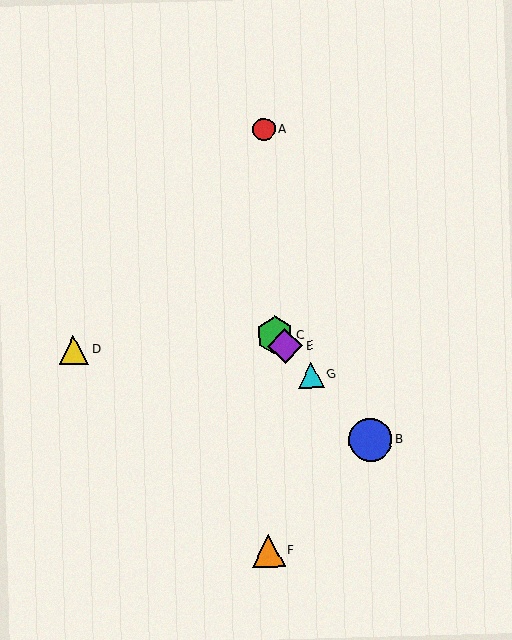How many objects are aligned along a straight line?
4 objects (B, C, E, G) are aligned along a straight line.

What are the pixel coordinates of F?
Object F is at (268, 551).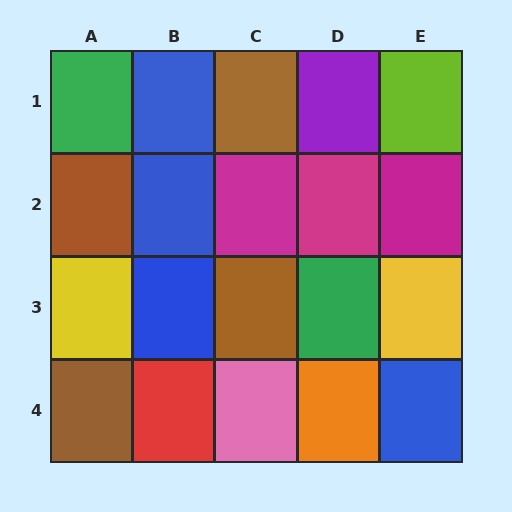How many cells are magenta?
3 cells are magenta.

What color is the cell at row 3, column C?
Brown.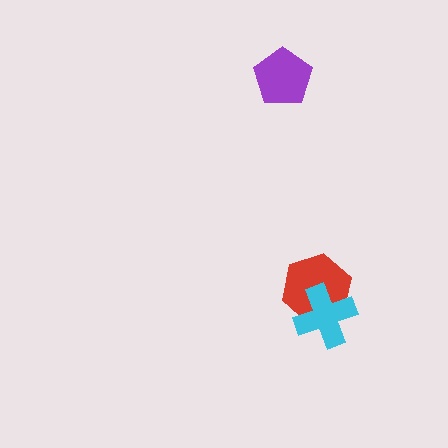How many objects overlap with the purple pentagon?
0 objects overlap with the purple pentagon.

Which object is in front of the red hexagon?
The cyan cross is in front of the red hexagon.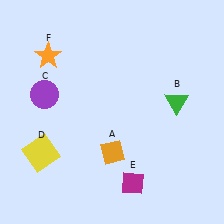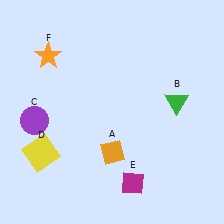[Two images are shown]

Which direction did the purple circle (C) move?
The purple circle (C) moved down.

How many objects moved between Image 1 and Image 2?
1 object moved between the two images.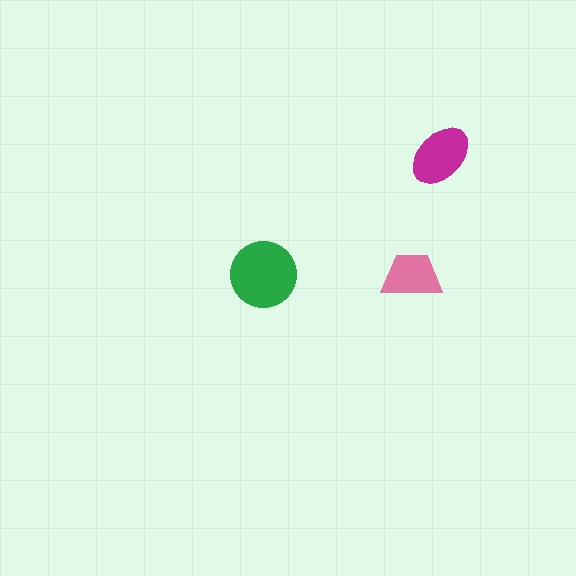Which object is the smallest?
The pink trapezoid.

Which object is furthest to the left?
The green circle is leftmost.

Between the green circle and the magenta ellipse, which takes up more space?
The green circle.